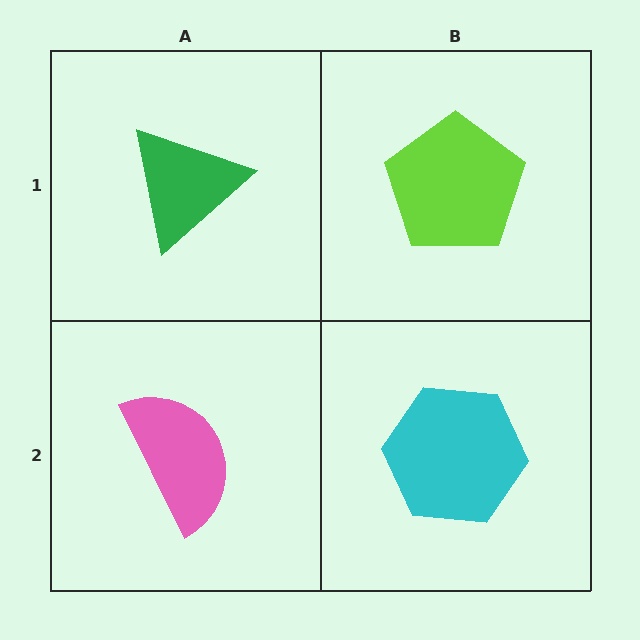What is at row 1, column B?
A lime pentagon.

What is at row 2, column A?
A pink semicircle.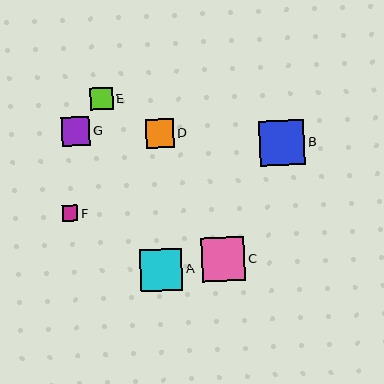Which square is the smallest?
Square F is the smallest with a size of approximately 16 pixels.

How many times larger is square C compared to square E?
Square C is approximately 2.0 times the size of square E.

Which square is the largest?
Square B is the largest with a size of approximately 45 pixels.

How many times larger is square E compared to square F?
Square E is approximately 1.4 times the size of square F.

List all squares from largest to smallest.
From largest to smallest: B, C, A, G, D, E, F.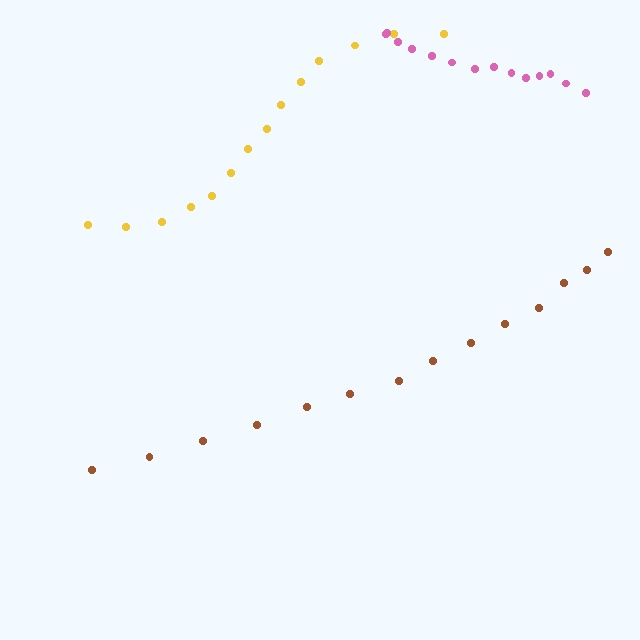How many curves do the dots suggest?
There are 3 distinct paths.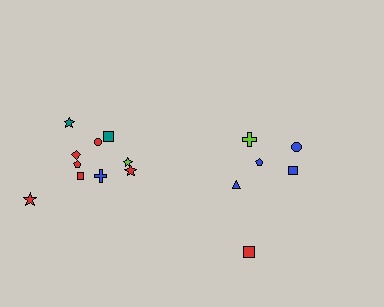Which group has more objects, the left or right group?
The left group.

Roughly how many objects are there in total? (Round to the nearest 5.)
Roughly 15 objects in total.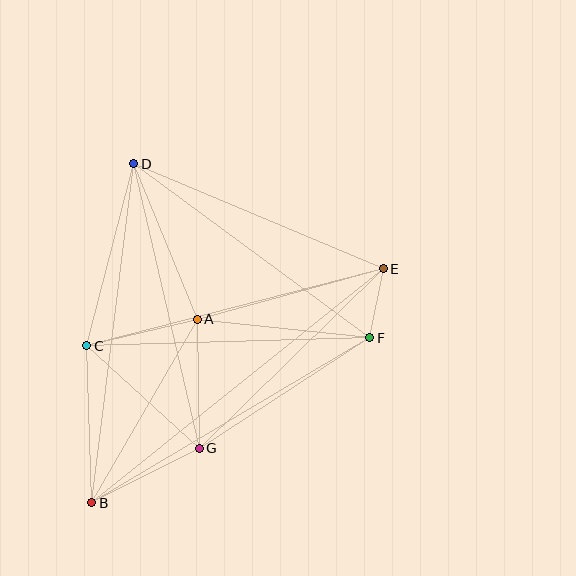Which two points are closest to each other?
Points E and F are closest to each other.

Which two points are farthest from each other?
Points B and E are farthest from each other.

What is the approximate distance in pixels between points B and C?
The distance between B and C is approximately 157 pixels.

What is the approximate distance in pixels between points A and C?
The distance between A and C is approximately 113 pixels.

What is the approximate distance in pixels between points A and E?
The distance between A and E is approximately 193 pixels.